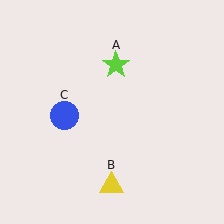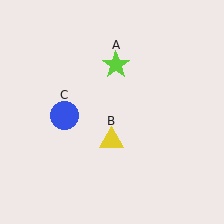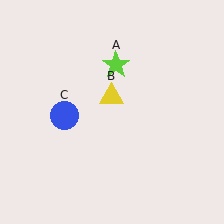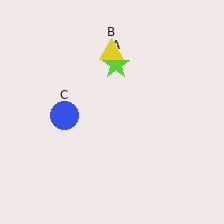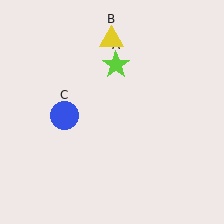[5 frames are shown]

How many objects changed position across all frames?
1 object changed position: yellow triangle (object B).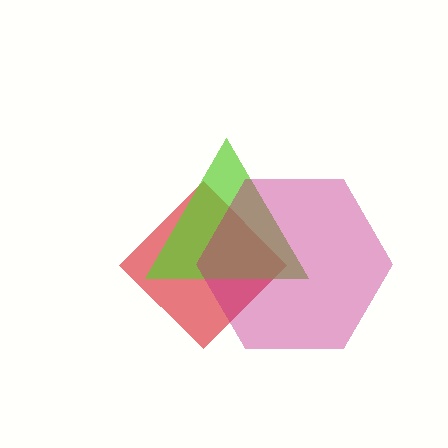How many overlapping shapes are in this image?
There are 3 overlapping shapes in the image.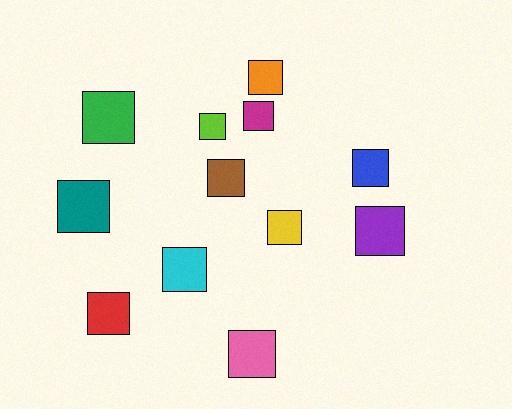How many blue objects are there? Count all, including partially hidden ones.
There is 1 blue object.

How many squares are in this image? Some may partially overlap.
There are 12 squares.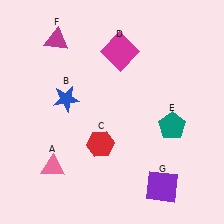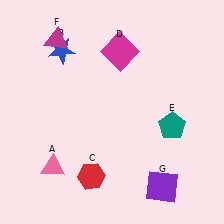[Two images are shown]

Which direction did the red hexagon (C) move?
The red hexagon (C) moved down.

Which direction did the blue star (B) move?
The blue star (B) moved up.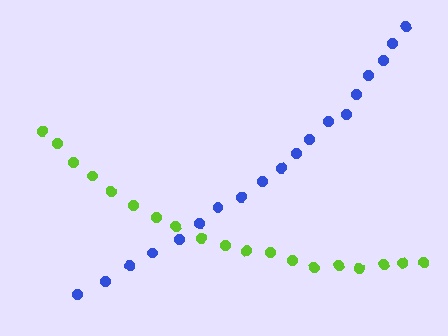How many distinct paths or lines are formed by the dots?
There are 2 distinct paths.